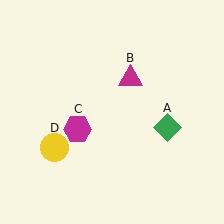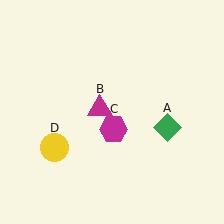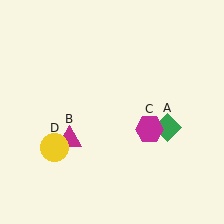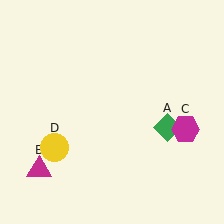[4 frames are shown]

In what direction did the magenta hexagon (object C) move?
The magenta hexagon (object C) moved right.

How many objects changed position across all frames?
2 objects changed position: magenta triangle (object B), magenta hexagon (object C).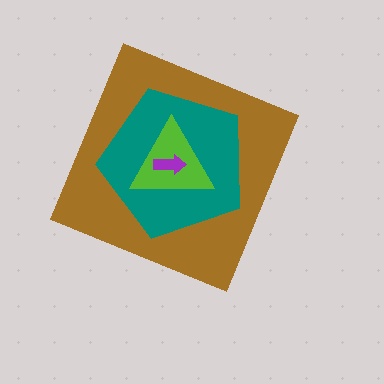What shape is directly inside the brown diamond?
The teal pentagon.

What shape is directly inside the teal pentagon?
The lime triangle.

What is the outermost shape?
The brown diamond.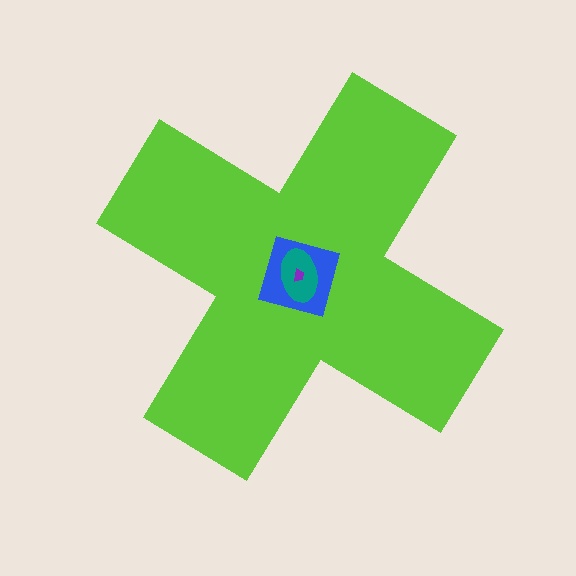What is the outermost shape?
The lime cross.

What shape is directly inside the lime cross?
The blue diamond.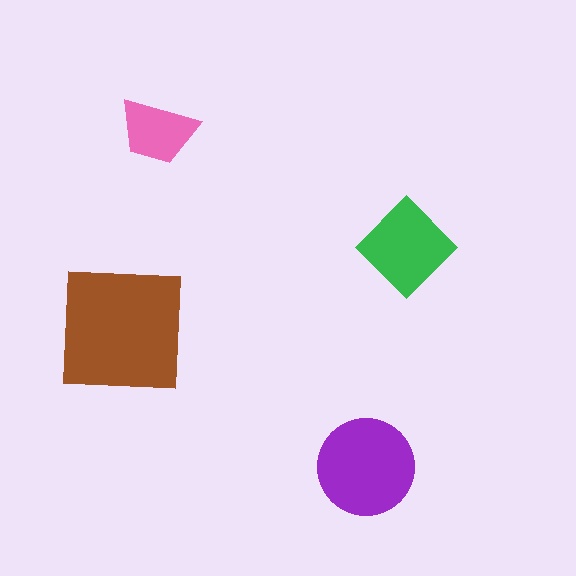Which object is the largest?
The brown square.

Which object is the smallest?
The pink trapezoid.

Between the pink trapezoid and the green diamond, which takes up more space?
The green diamond.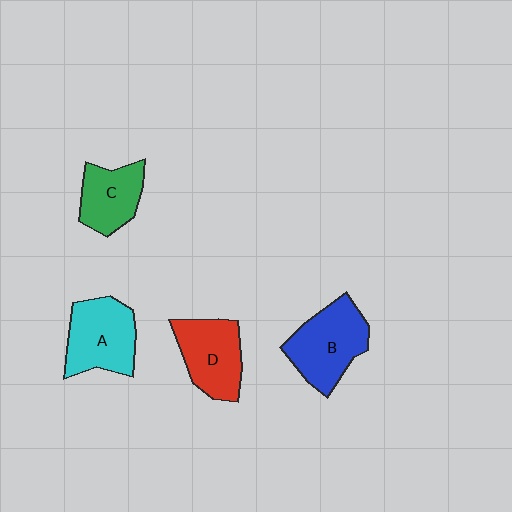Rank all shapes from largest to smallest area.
From largest to smallest: B (blue), A (cyan), D (red), C (green).